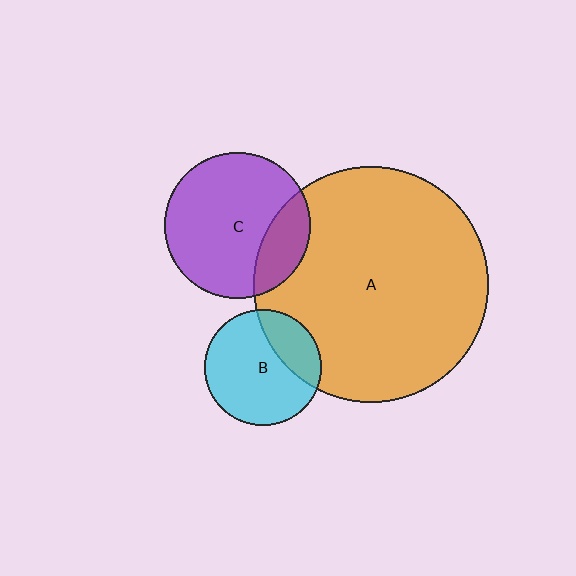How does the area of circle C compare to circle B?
Approximately 1.6 times.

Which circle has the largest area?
Circle A (orange).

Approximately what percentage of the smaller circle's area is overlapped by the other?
Approximately 20%.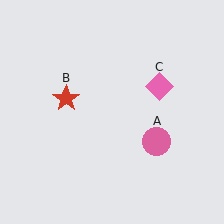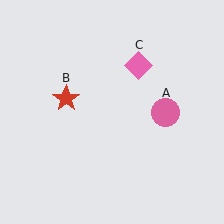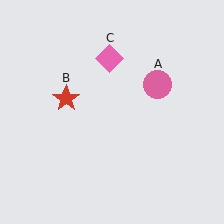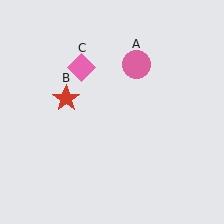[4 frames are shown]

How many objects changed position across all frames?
2 objects changed position: pink circle (object A), pink diamond (object C).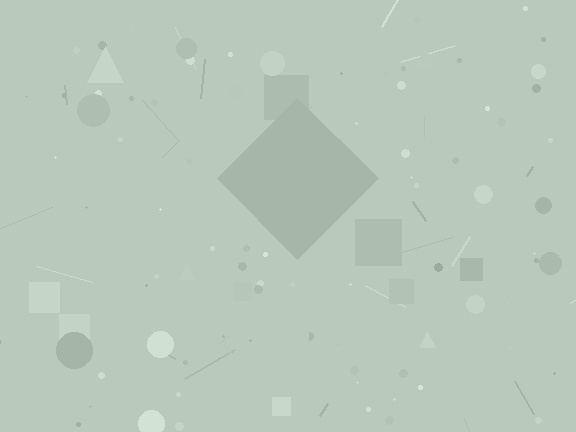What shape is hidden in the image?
A diamond is hidden in the image.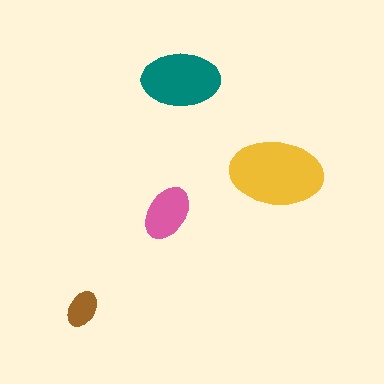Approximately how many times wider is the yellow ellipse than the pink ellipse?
About 1.5 times wider.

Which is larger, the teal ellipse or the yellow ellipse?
The yellow one.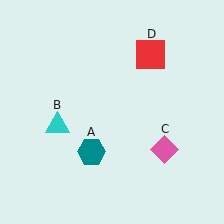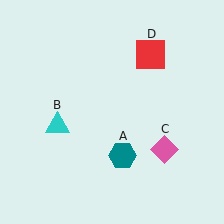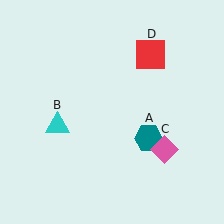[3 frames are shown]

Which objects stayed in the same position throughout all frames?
Cyan triangle (object B) and pink diamond (object C) and red square (object D) remained stationary.